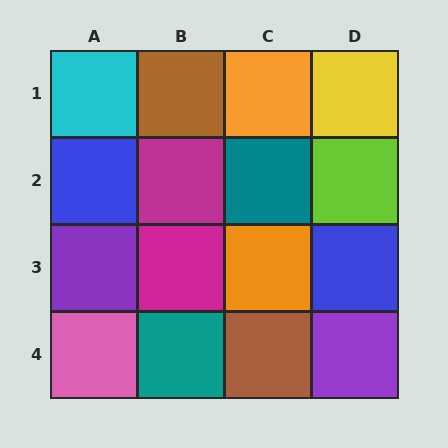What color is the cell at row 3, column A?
Purple.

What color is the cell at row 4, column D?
Purple.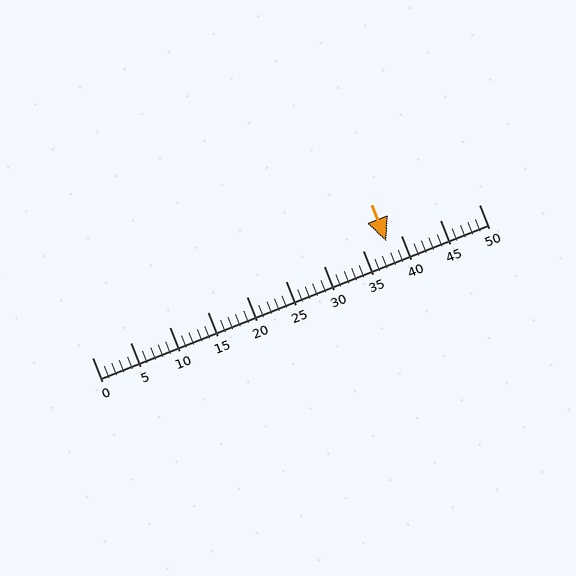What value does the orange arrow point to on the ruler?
The orange arrow points to approximately 38.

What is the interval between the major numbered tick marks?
The major tick marks are spaced 5 units apart.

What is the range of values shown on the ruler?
The ruler shows values from 0 to 50.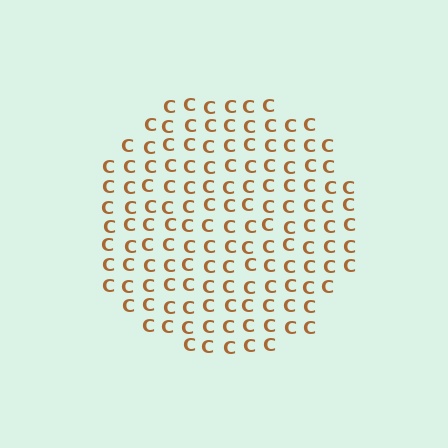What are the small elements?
The small elements are letter C's.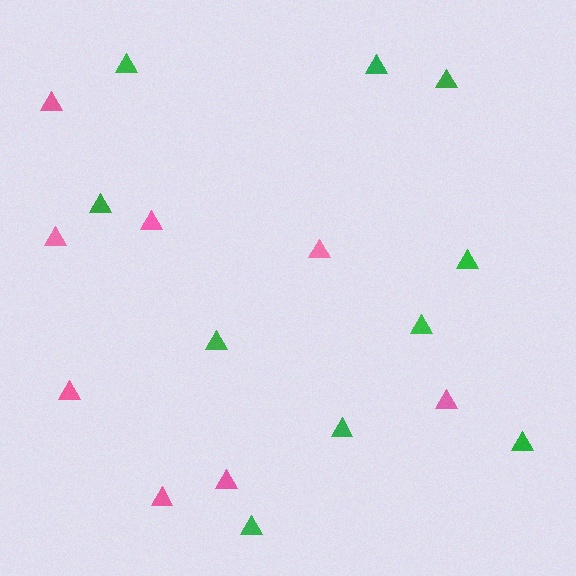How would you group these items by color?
There are 2 groups: one group of pink triangles (8) and one group of green triangles (10).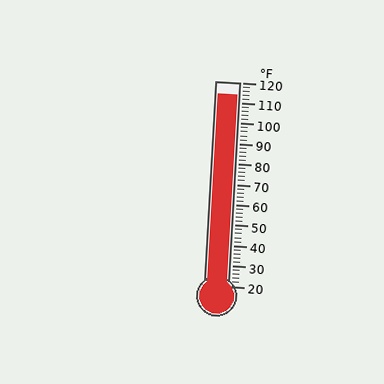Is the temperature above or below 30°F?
The temperature is above 30°F.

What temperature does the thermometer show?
The thermometer shows approximately 114°F.